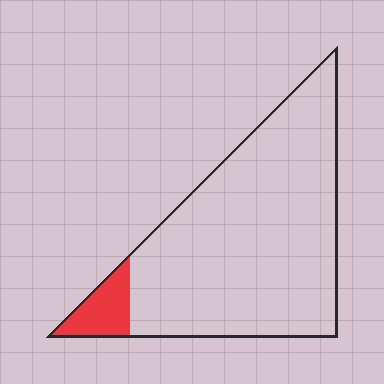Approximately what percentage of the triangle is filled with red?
Approximately 10%.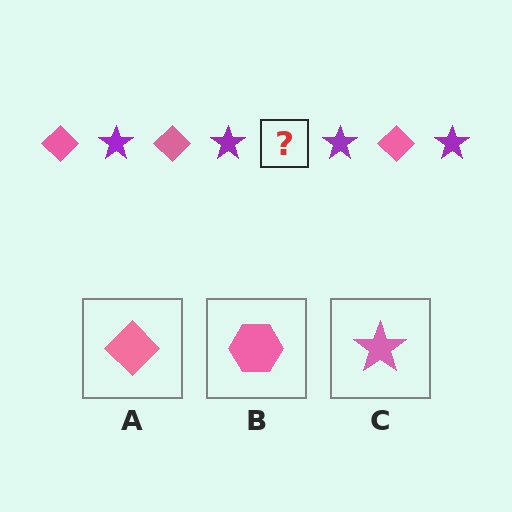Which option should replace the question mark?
Option A.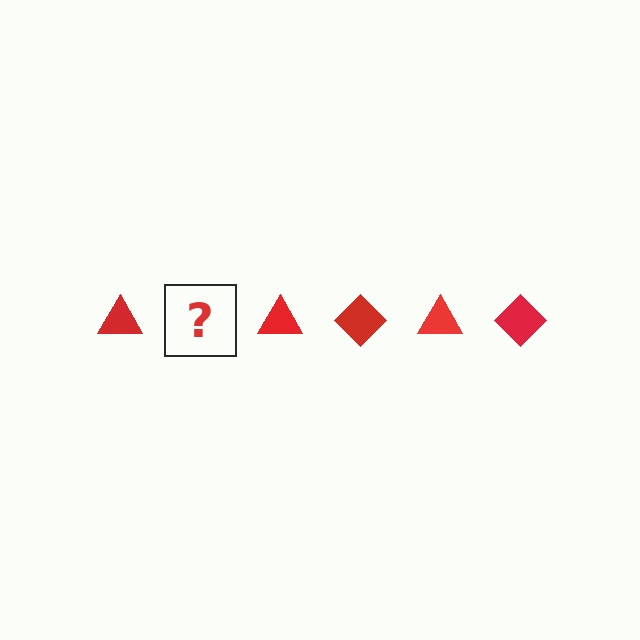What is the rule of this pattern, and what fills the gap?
The rule is that the pattern cycles through triangle, diamond shapes in red. The gap should be filled with a red diamond.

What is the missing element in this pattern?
The missing element is a red diamond.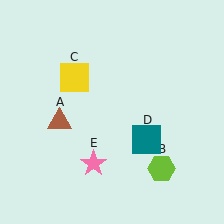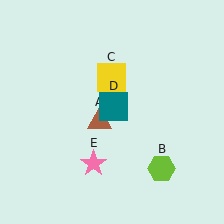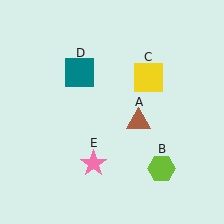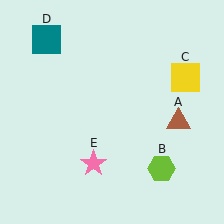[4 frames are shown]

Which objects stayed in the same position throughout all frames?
Lime hexagon (object B) and pink star (object E) remained stationary.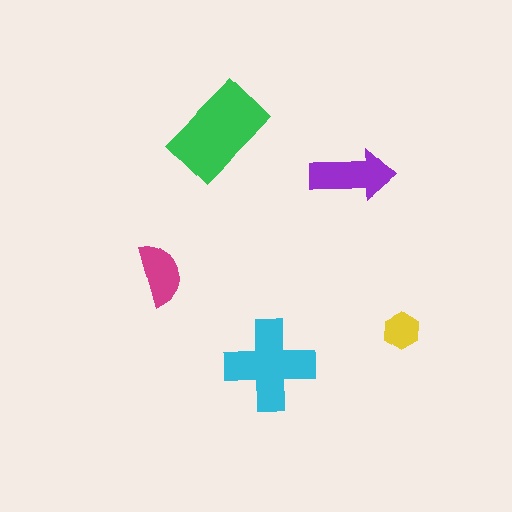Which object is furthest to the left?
The magenta semicircle is leftmost.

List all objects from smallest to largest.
The yellow hexagon, the magenta semicircle, the purple arrow, the cyan cross, the green rectangle.